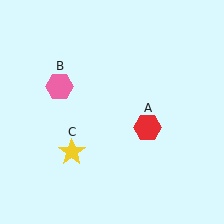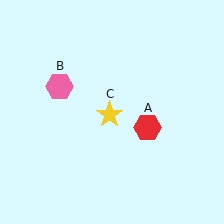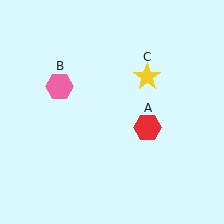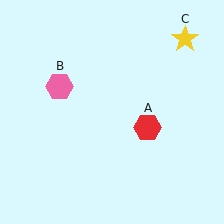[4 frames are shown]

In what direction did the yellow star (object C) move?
The yellow star (object C) moved up and to the right.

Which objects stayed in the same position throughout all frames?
Red hexagon (object A) and pink hexagon (object B) remained stationary.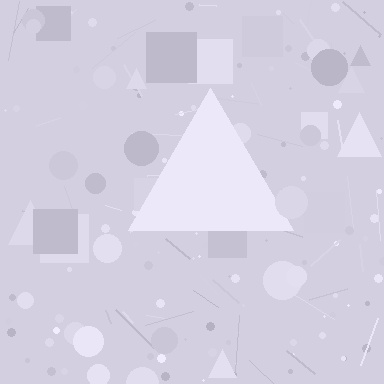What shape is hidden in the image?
A triangle is hidden in the image.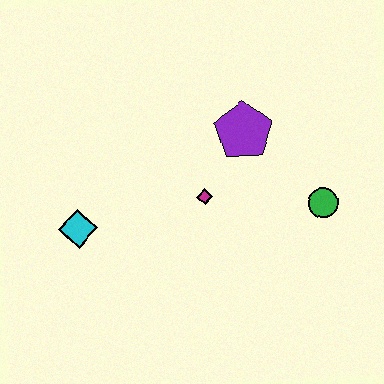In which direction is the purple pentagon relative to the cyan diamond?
The purple pentagon is to the right of the cyan diamond.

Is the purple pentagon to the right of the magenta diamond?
Yes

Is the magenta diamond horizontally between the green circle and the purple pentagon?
No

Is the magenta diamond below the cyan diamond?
No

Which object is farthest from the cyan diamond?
The green circle is farthest from the cyan diamond.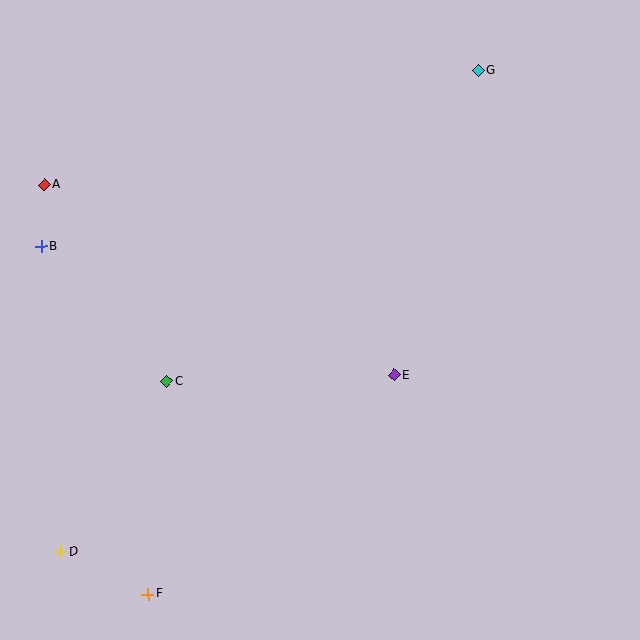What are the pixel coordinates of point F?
Point F is at (148, 594).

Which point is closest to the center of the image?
Point E at (394, 375) is closest to the center.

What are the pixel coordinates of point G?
Point G is at (478, 70).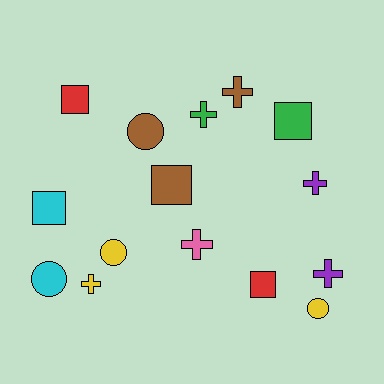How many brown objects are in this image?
There are 3 brown objects.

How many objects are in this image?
There are 15 objects.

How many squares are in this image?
There are 5 squares.